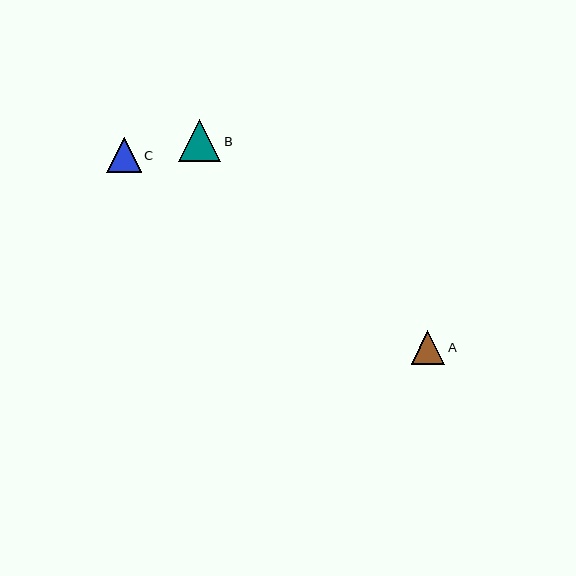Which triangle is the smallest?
Triangle A is the smallest with a size of approximately 34 pixels.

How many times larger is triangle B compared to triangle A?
Triangle B is approximately 1.2 times the size of triangle A.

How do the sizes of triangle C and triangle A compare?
Triangle C and triangle A are approximately the same size.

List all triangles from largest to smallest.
From largest to smallest: B, C, A.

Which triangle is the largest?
Triangle B is the largest with a size of approximately 42 pixels.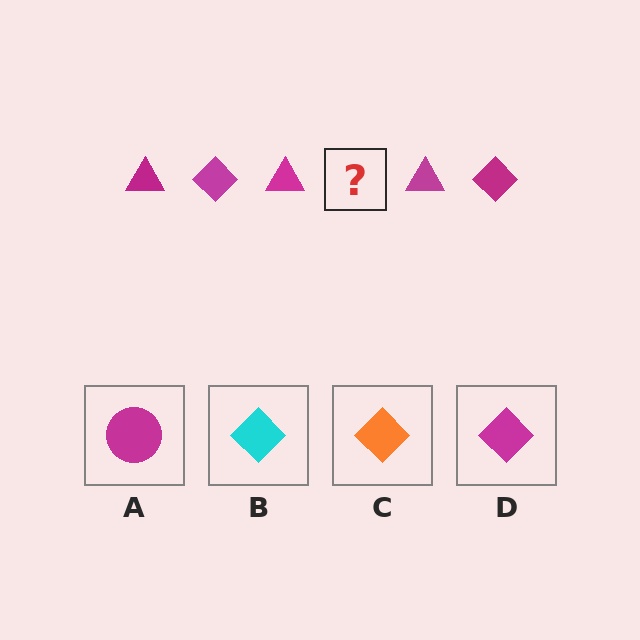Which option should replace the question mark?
Option D.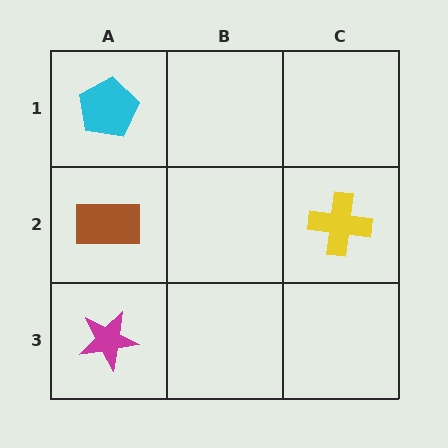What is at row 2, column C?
A yellow cross.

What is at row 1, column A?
A cyan pentagon.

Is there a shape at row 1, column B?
No, that cell is empty.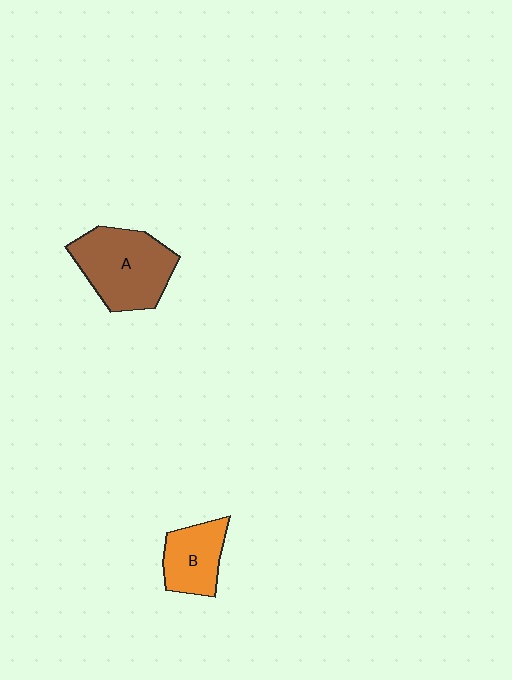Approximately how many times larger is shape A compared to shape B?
Approximately 1.6 times.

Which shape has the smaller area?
Shape B (orange).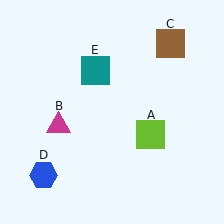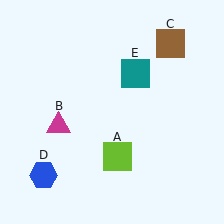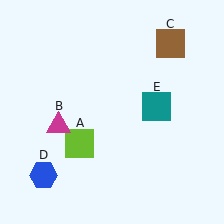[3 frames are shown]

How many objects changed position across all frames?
2 objects changed position: lime square (object A), teal square (object E).